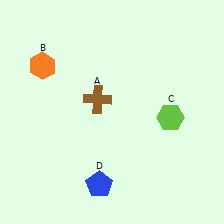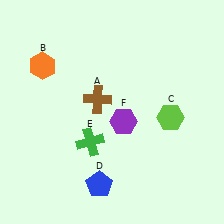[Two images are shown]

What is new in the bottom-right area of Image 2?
A purple hexagon (F) was added in the bottom-right area of Image 2.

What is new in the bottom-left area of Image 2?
A green cross (E) was added in the bottom-left area of Image 2.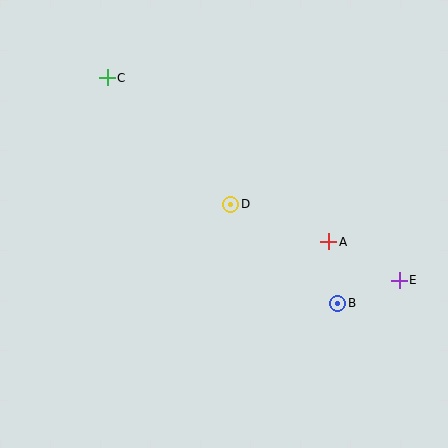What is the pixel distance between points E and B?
The distance between E and B is 66 pixels.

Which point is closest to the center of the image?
Point D at (231, 204) is closest to the center.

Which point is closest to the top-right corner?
Point A is closest to the top-right corner.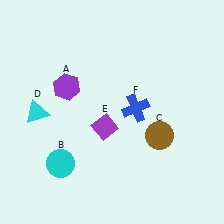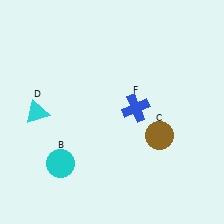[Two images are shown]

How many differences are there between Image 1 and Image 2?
There are 2 differences between the two images.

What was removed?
The purple hexagon (A), the purple diamond (E) were removed in Image 2.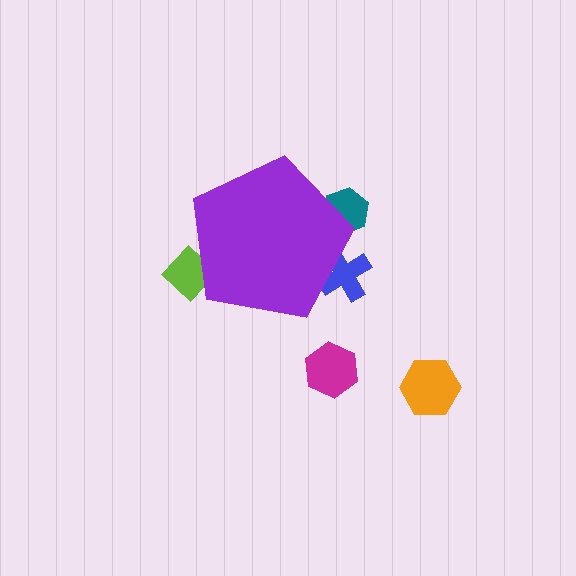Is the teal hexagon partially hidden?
Yes, the teal hexagon is partially hidden behind the purple pentagon.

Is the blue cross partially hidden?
Yes, the blue cross is partially hidden behind the purple pentagon.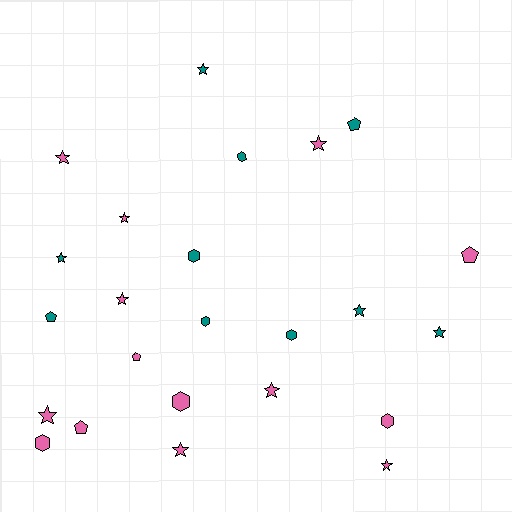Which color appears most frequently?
Pink, with 14 objects.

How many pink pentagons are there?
There are 3 pink pentagons.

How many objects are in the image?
There are 24 objects.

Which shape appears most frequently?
Star, with 12 objects.